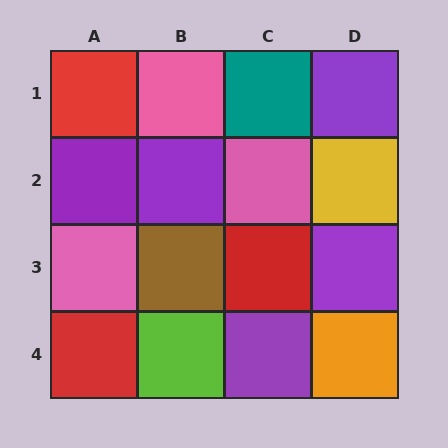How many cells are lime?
1 cell is lime.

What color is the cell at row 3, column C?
Red.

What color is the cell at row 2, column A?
Purple.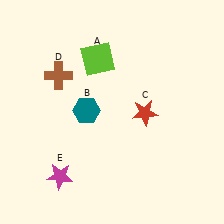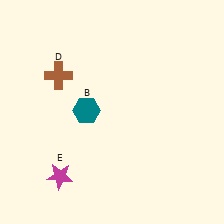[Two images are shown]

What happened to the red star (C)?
The red star (C) was removed in Image 2. It was in the bottom-right area of Image 1.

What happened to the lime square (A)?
The lime square (A) was removed in Image 2. It was in the top-left area of Image 1.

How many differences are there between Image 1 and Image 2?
There are 2 differences between the two images.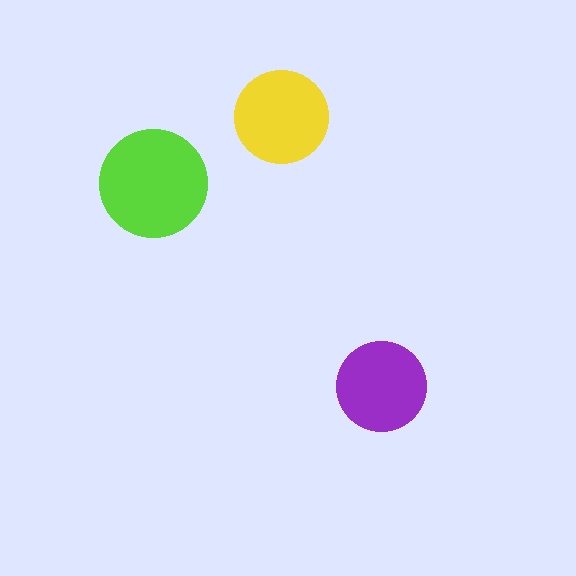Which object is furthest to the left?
The lime circle is leftmost.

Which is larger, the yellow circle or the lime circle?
The lime one.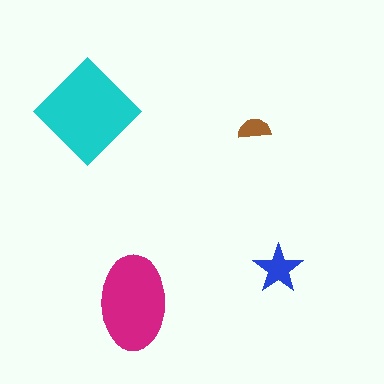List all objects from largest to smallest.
The cyan diamond, the magenta ellipse, the blue star, the brown semicircle.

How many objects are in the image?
There are 4 objects in the image.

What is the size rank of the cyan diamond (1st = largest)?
1st.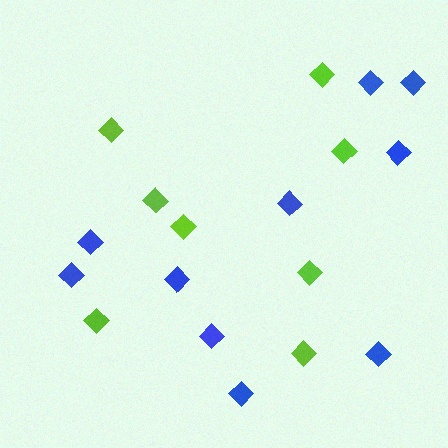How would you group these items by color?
There are 2 groups: one group of lime diamonds (8) and one group of blue diamonds (10).